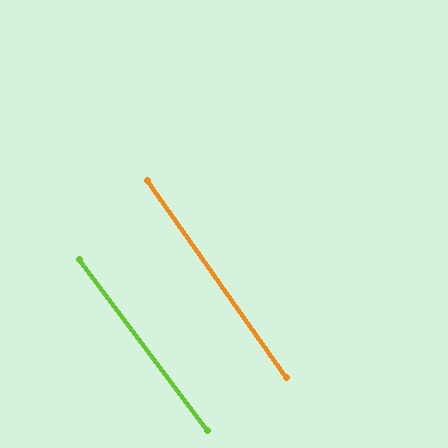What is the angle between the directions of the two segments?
Approximately 2 degrees.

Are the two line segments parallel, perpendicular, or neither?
Parallel — their directions differ by only 1.7°.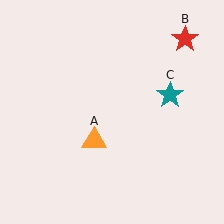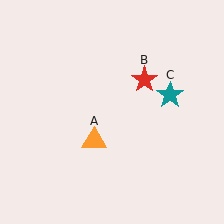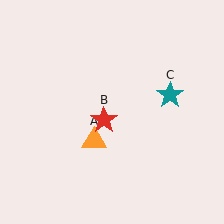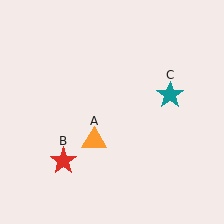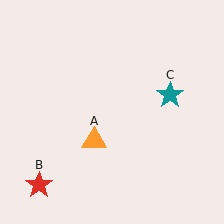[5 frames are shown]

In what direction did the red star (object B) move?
The red star (object B) moved down and to the left.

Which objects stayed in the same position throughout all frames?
Orange triangle (object A) and teal star (object C) remained stationary.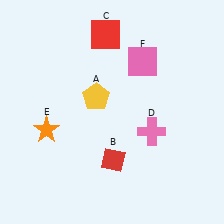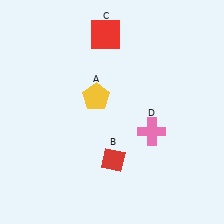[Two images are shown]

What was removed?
The orange star (E), the pink square (F) were removed in Image 2.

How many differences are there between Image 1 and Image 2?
There are 2 differences between the two images.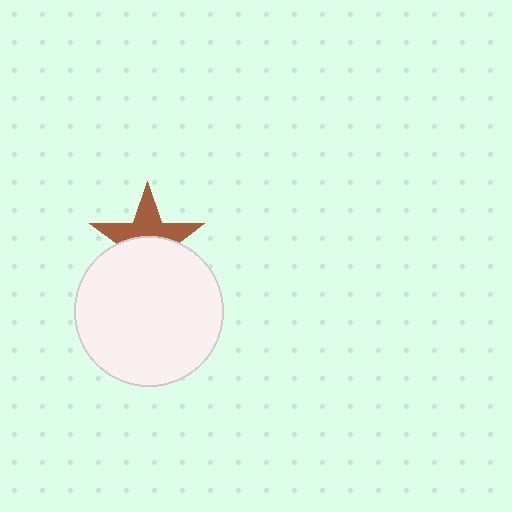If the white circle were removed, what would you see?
You would see the complete brown star.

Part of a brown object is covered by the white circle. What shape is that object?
It is a star.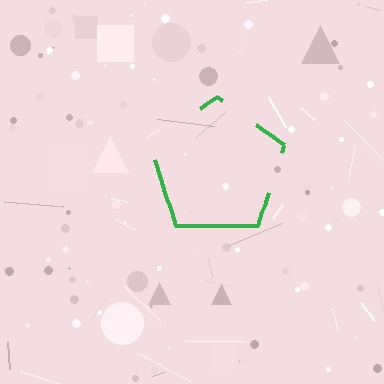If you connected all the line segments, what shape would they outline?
They would outline a pentagon.